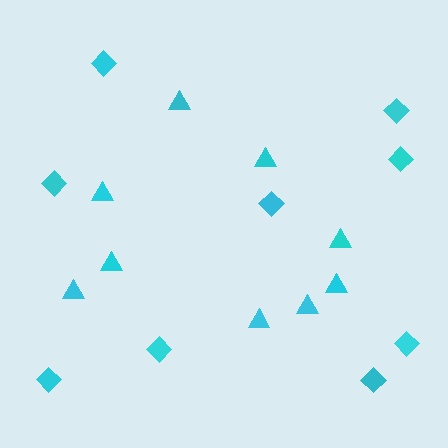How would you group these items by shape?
There are 2 groups: one group of diamonds (9) and one group of triangles (9).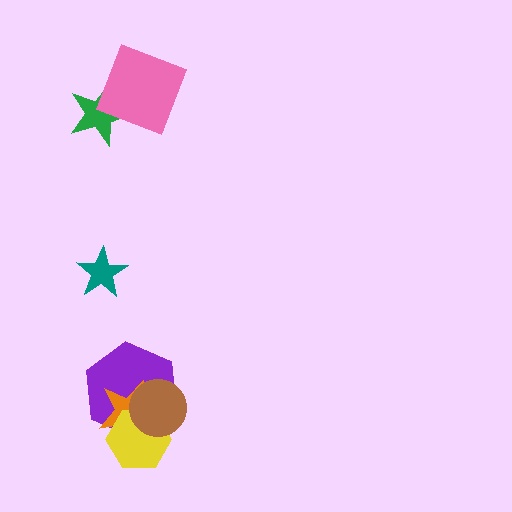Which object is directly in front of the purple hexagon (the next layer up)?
The orange star is directly in front of the purple hexagon.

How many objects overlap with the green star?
1 object overlaps with the green star.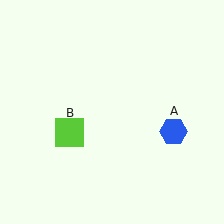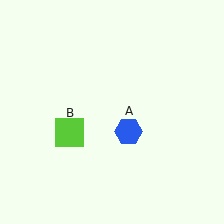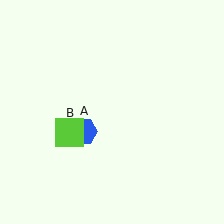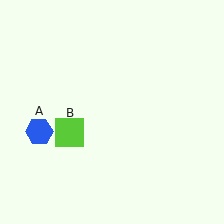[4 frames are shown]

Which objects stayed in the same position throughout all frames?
Lime square (object B) remained stationary.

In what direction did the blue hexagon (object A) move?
The blue hexagon (object A) moved left.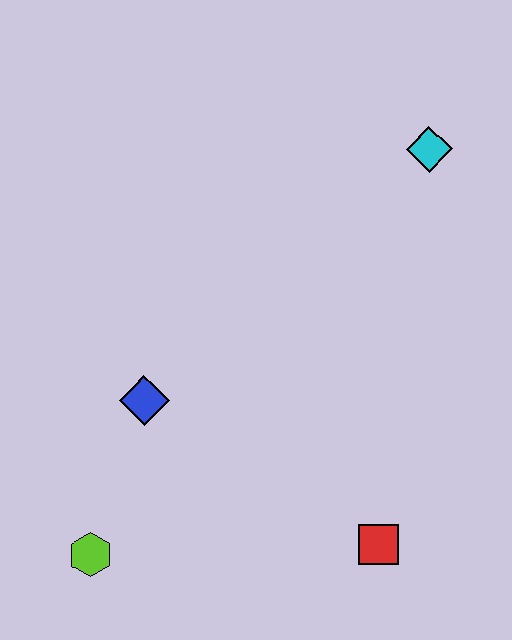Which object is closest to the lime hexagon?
The blue diamond is closest to the lime hexagon.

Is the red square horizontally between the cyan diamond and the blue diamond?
Yes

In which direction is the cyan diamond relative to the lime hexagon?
The cyan diamond is above the lime hexagon.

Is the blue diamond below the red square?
No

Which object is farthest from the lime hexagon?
The cyan diamond is farthest from the lime hexagon.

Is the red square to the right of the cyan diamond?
No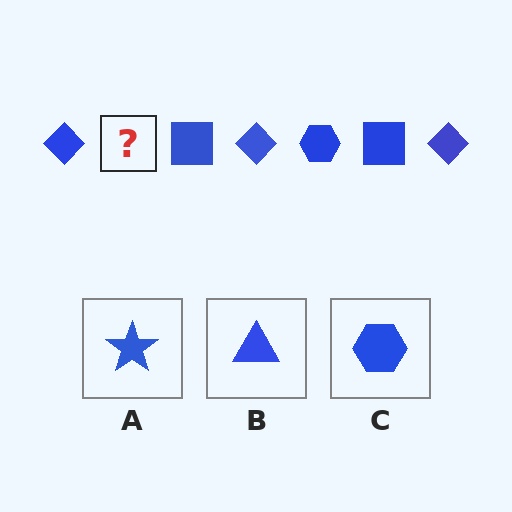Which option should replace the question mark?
Option C.